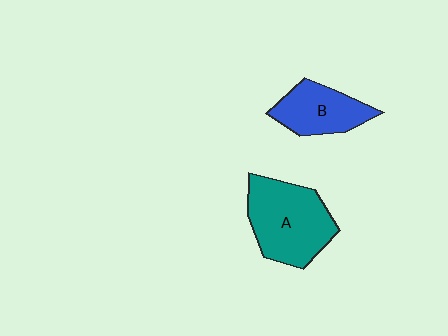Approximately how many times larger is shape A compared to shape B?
Approximately 1.5 times.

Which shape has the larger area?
Shape A (teal).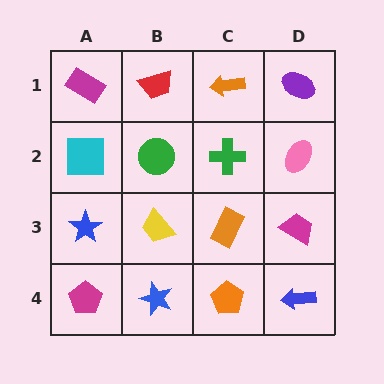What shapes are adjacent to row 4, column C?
An orange rectangle (row 3, column C), a blue star (row 4, column B), a blue arrow (row 4, column D).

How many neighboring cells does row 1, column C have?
3.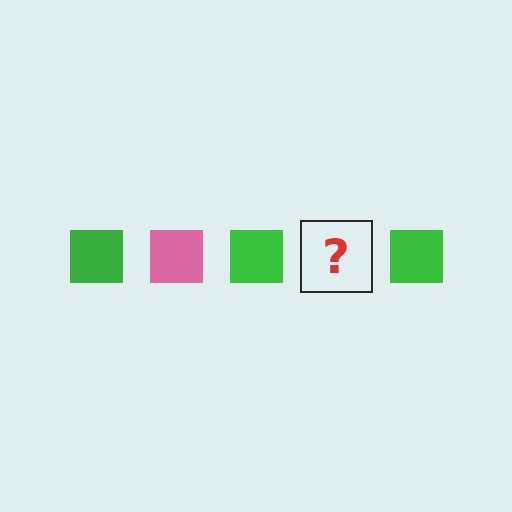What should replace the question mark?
The question mark should be replaced with a pink square.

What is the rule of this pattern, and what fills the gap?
The rule is that the pattern cycles through green, pink squares. The gap should be filled with a pink square.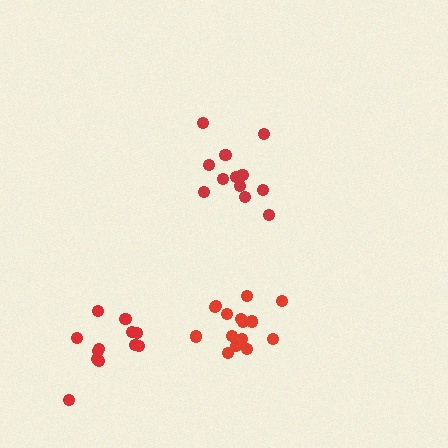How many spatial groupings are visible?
There are 3 spatial groupings.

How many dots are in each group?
Group 1: 13 dots, Group 2: 12 dots, Group 3: 16 dots (41 total).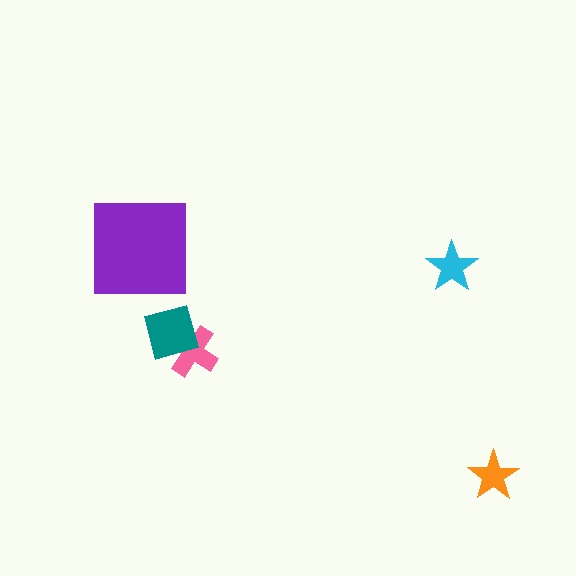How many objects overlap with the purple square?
0 objects overlap with the purple square.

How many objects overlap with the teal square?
1 object overlaps with the teal square.